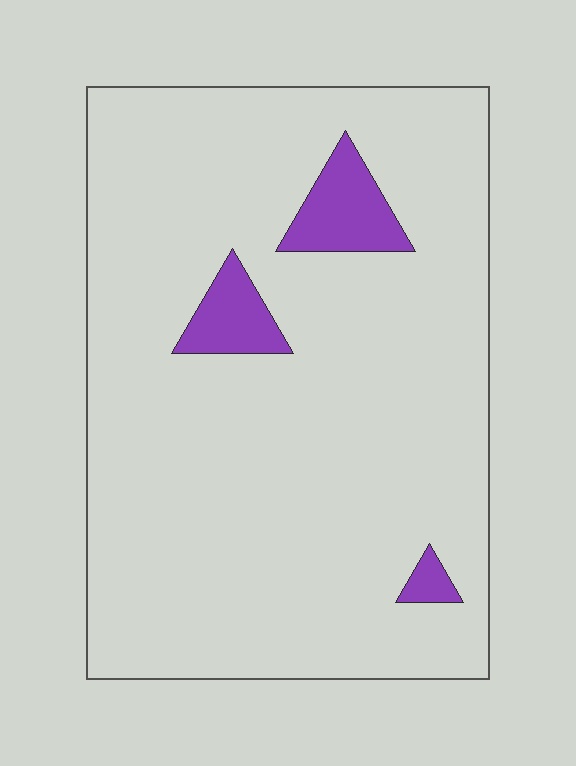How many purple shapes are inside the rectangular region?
3.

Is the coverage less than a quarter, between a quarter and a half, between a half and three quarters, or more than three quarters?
Less than a quarter.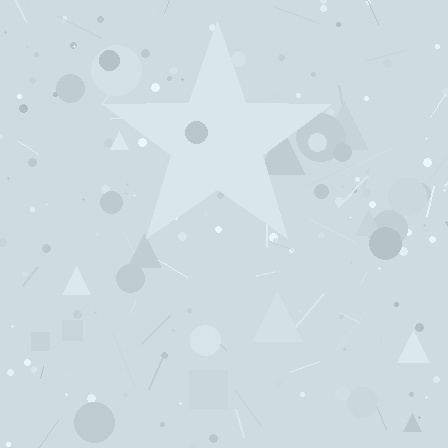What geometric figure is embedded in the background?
A star is embedded in the background.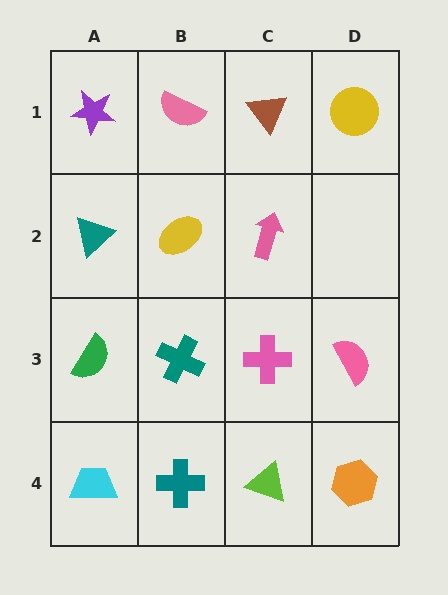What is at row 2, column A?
A teal triangle.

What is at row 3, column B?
A teal cross.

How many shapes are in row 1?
4 shapes.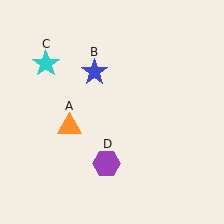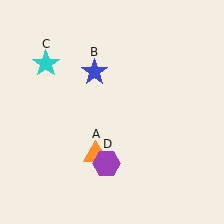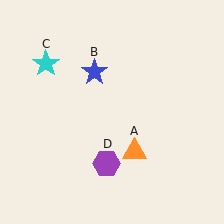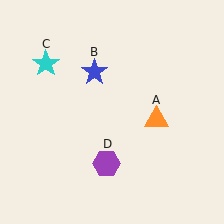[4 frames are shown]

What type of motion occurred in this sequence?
The orange triangle (object A) rotated counterclockwise around the center of the scene.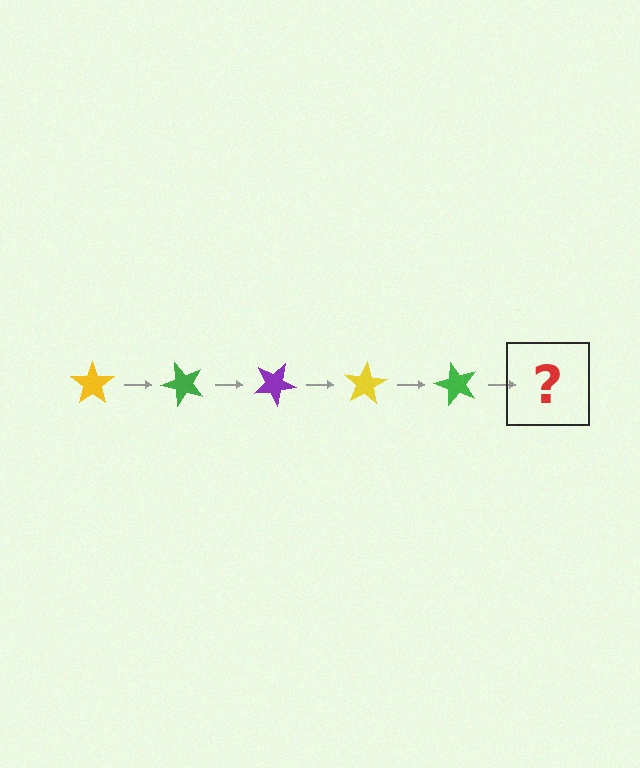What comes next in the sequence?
The next element should be a purple star, rotated 250 degrees from the start.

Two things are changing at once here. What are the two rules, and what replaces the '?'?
The two rules are that it rotates 50 degrees each step and the color cycles through yellow, green, and purple. The '?' should be a purple star, rotated 250 degrees from the start.